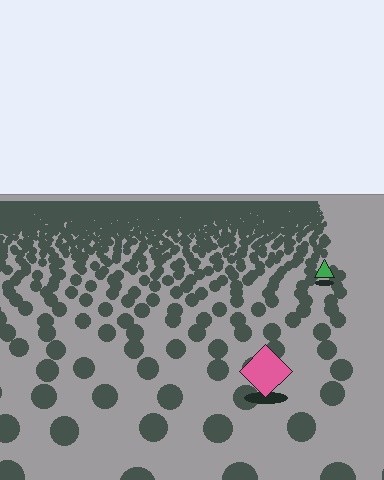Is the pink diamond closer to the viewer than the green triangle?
Yes. The pink diamond is closer — you can tell from the texture gradient: the ground texture is coarser near it.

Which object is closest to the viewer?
The pink diamond is closest. The texture marks near it are larger and more spread out.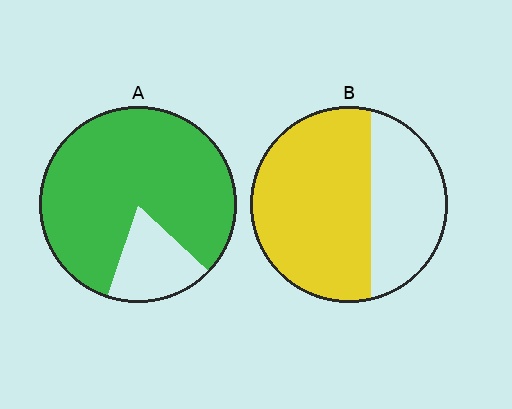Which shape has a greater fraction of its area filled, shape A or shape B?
Shape A.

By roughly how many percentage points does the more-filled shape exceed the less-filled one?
By roughly 20 percentage points (A over B).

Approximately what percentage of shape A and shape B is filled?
A is approximately 80% and B is approximately 65%.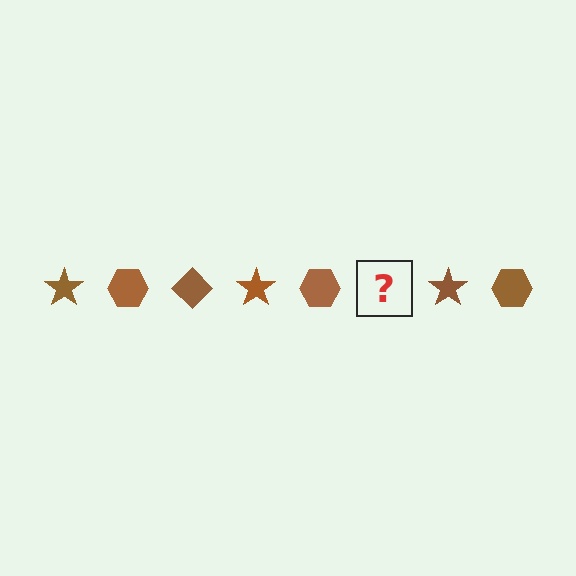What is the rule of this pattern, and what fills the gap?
The rule is that the pattern cycles through star, hexagon, diamond shapes in brown. The gap should be filled with a brown diamond.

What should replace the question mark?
The question mark should be replaced with a brown diamond.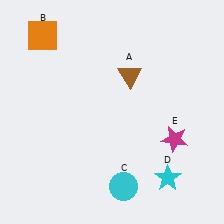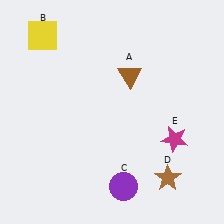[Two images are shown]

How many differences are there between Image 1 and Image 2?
There are 3 differences between the two images.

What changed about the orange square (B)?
In Image 1, B is orange. In Image 2, it changed to yellow.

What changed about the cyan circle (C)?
In Image 1, C is cyan. In Image 2, it changed to purple.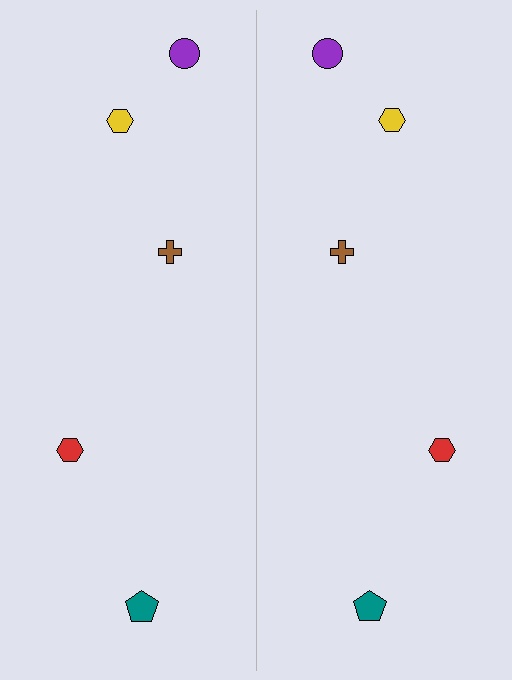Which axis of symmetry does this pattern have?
The pattern has a vertical axis of symmetry running through the center of the image.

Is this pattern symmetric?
Yes, this pattern has bilateral (reflection) symmetry.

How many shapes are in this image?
There are 10 shapes in this image.